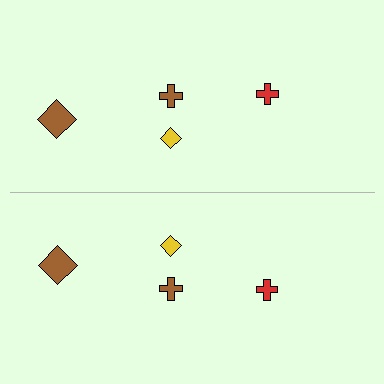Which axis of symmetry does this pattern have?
The pattern has a horizontal axis of symmetry running through the center of the image.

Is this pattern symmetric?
Yes, this pattern has bilateral (reflection) symmetry.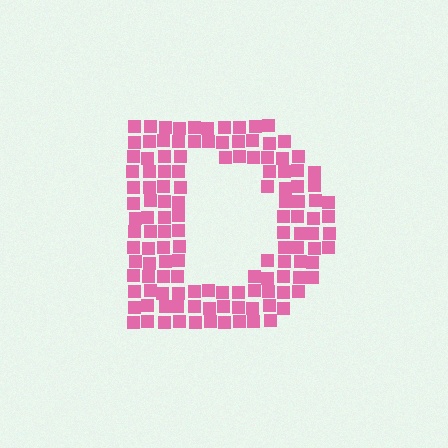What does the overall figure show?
The overall figure shows the letter D.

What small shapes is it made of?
It is made of small squares.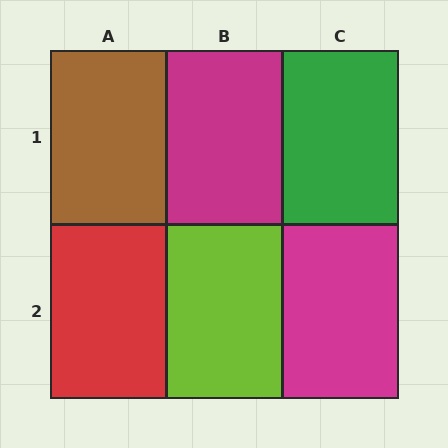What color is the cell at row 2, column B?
Lime.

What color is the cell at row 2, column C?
Magenta.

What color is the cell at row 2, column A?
Red.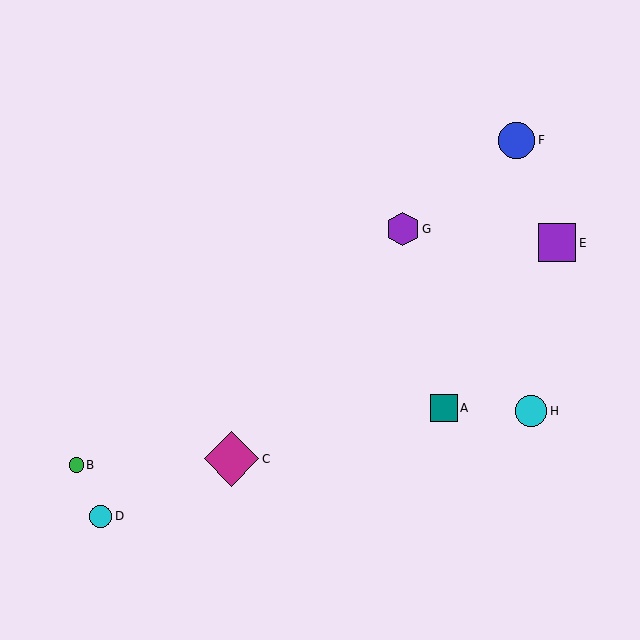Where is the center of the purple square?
The center of the purple square is at (557, 243).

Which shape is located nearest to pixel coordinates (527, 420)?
The cyan circle (labeled H) at (531, 411) is nearest to that location.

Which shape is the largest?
The magenta diamond (labeled C) is the largest.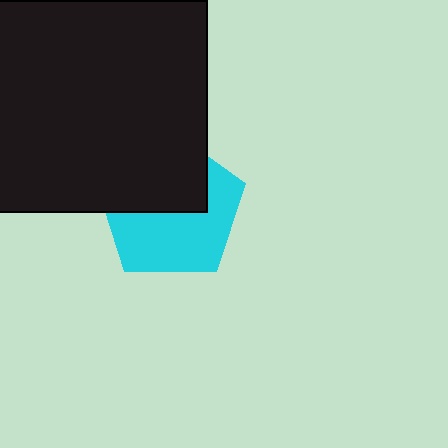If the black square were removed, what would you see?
You would see the complete cyan pentagon.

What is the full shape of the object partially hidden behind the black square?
The partially hidden object is a cyan pentagon.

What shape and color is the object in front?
The object in front is a black square.